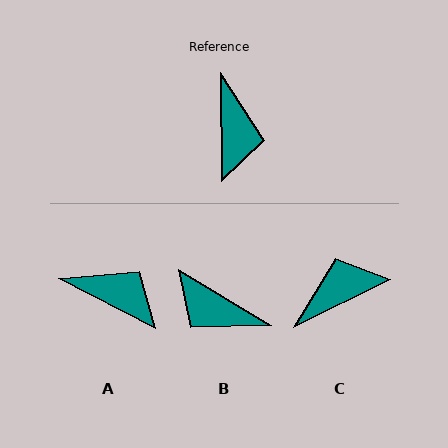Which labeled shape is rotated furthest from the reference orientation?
B, about 122 degrees away.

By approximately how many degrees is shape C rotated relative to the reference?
Approximately 115 degrees counter-clockwise.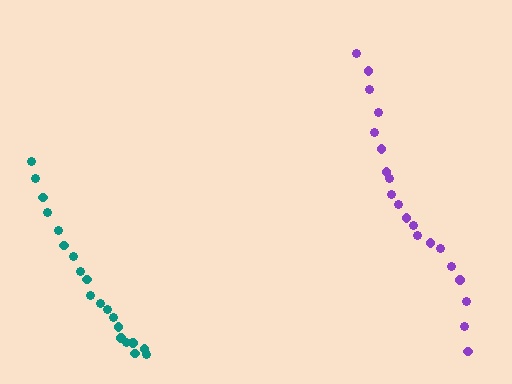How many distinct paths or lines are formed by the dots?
There are 2 distinct paths.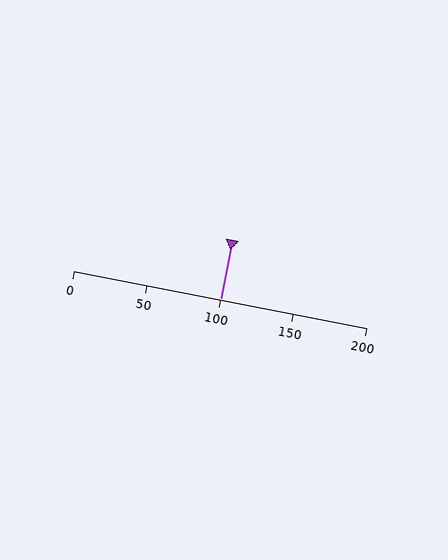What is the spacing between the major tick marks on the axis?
The major ticks are spaced 50 apart.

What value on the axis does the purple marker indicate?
The marker indicates approximately 100.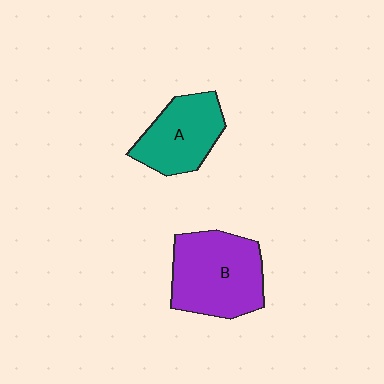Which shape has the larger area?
Shape B (purple).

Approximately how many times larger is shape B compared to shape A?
Approximately 1.4 times.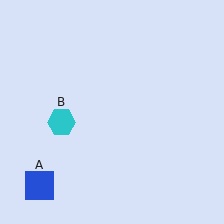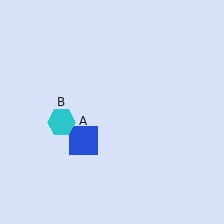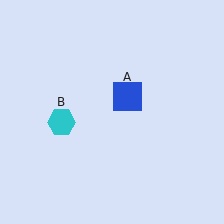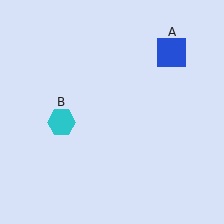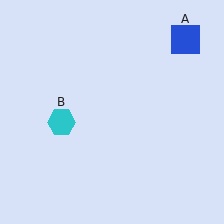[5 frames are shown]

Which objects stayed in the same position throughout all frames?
Cyan hexagon (object B) remained stationary.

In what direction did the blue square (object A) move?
The blue square (object A) moved up and to the right.